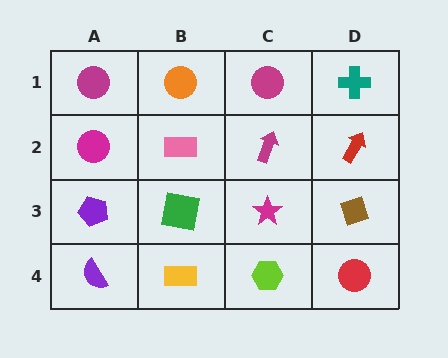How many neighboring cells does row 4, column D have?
2.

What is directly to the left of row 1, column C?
An orange circle.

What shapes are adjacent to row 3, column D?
A red arrow (row 2, column D), a red circle (row 4, column D), a magenta star (row 3, column C).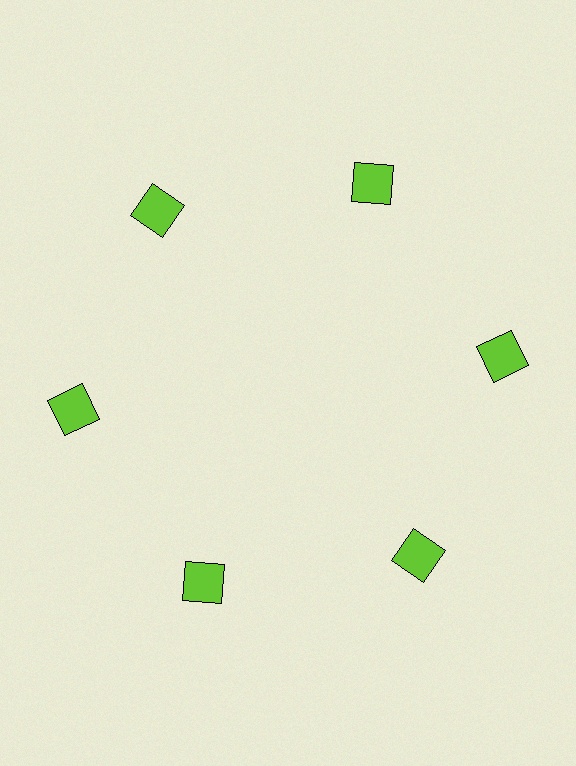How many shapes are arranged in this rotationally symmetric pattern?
There are 6 shapes, arranged in 6 groups of 1.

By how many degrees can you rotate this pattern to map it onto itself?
The pattern maps onto itself every 60 degrees of rotation.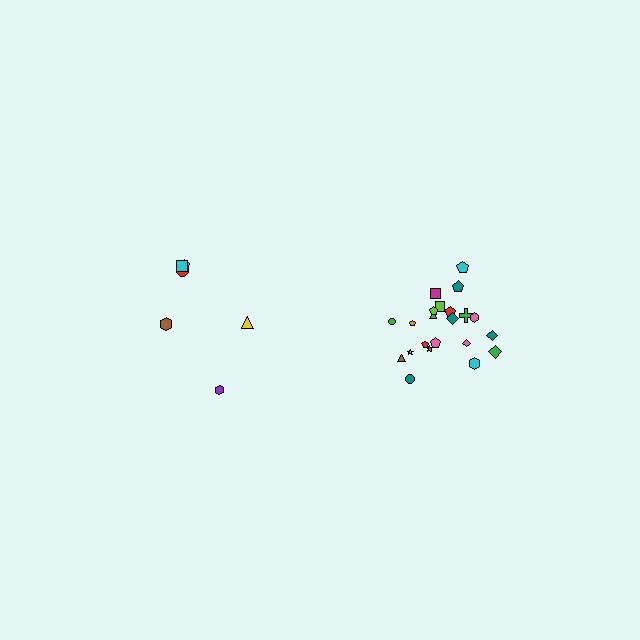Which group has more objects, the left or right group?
The right group.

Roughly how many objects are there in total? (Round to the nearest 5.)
Roughly 30 objects in total.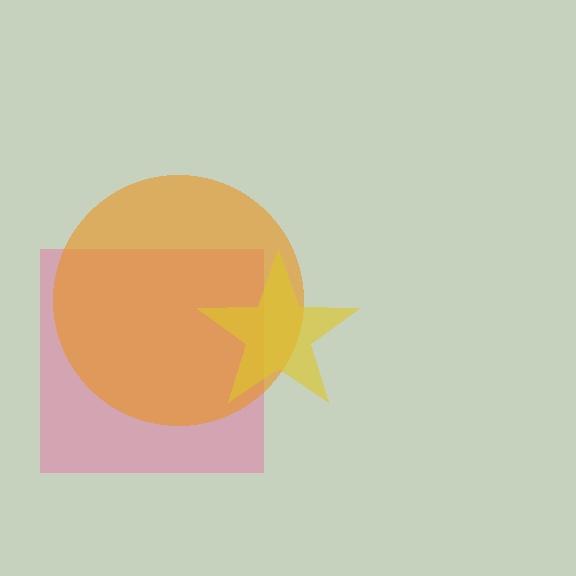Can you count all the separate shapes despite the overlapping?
Yes, there are 3 separate shapes.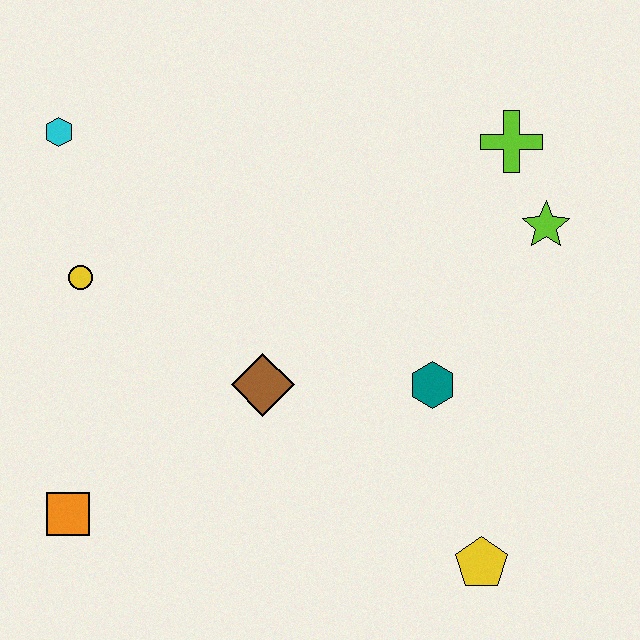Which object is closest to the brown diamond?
The teal hexagon is closest to the brown diamond.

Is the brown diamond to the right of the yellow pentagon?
No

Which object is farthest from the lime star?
The orange square is farthest from the lime star.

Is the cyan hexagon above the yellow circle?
Yes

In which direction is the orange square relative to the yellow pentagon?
The orange square is to the left of the yellow pentagon.